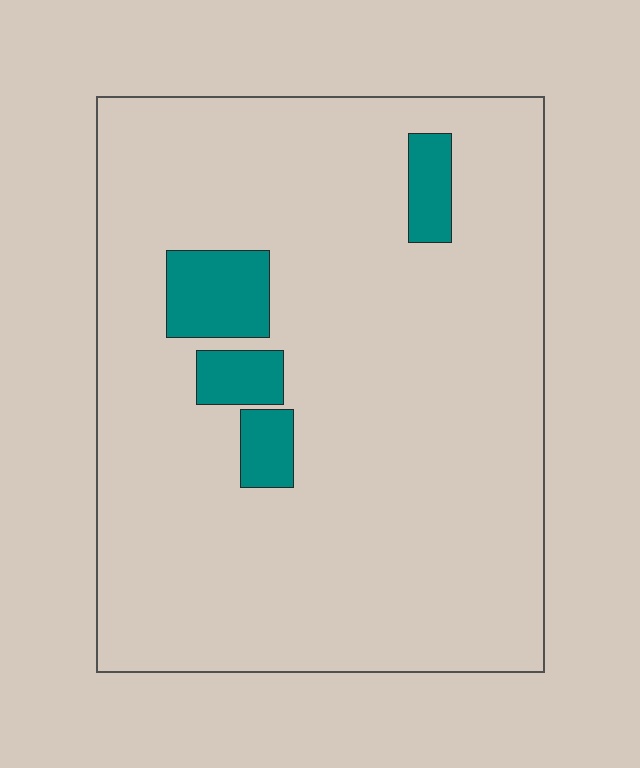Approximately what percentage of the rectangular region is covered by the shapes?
Approximately 10%.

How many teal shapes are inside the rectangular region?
4.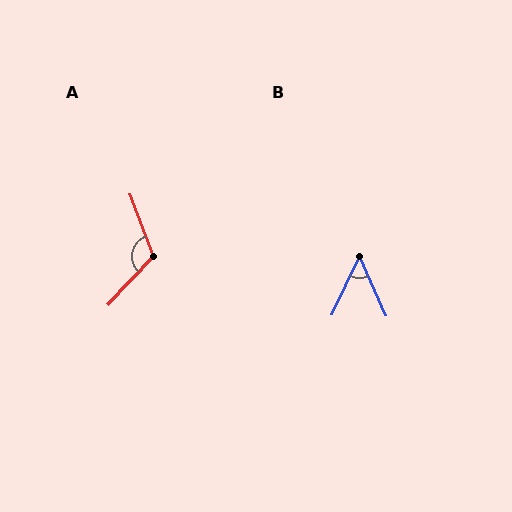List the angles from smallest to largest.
B (49°), A (116°).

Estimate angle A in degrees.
Approximately 116 degrees.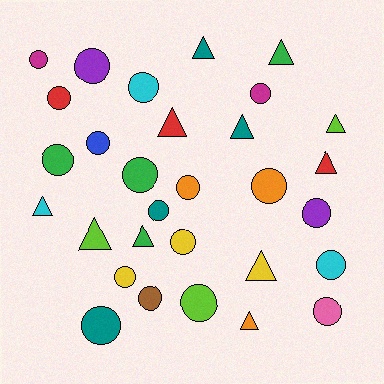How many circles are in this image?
There are 19 circles.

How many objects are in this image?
There are 30 objects.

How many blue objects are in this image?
There is 1 blue object.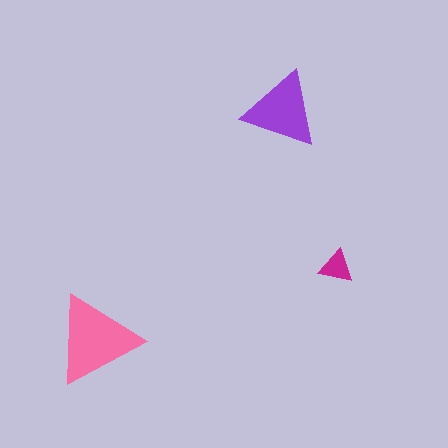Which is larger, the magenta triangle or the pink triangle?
The pink one.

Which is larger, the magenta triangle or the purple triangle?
The purple one.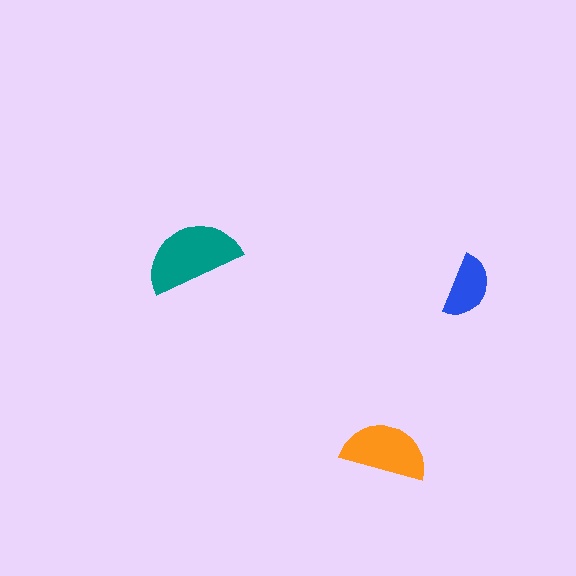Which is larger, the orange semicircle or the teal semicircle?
The teal one.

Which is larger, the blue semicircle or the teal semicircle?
The teal one.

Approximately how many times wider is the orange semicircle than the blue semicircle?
About 1.5 times wider.